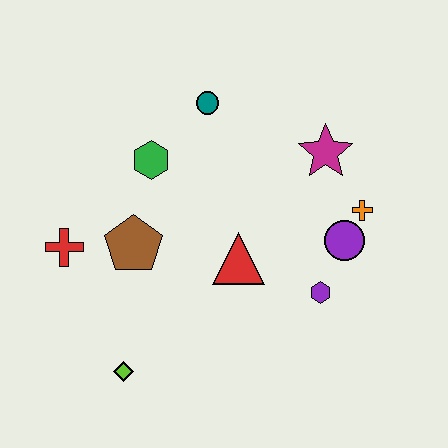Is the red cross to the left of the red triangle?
Yes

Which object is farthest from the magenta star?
The lime diamond is farthest from the magenta star.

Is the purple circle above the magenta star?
No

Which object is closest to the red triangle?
The purple hexagon is closest to the red triangle.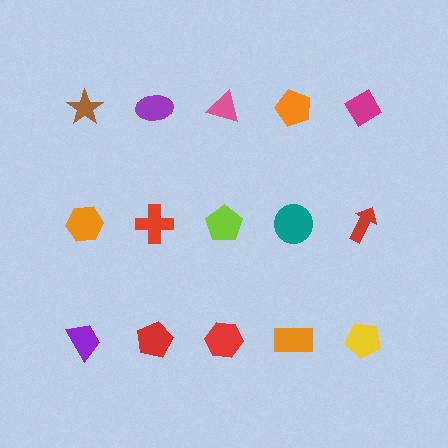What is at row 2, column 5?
A red arrow.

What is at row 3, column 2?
A red pentagon.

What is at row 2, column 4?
A teal circle.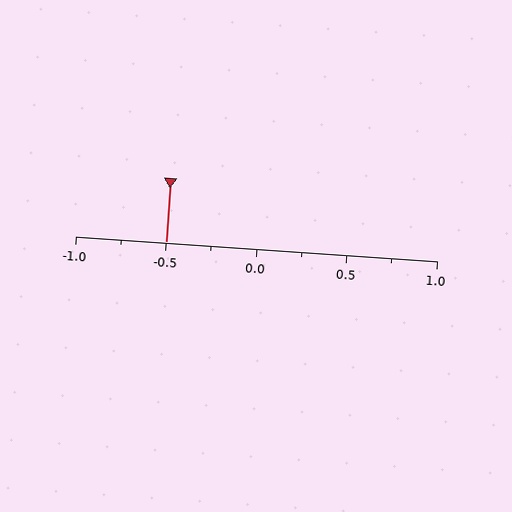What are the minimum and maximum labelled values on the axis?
The axis runs from -1.0 to 1.0.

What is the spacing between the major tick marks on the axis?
The major ticks are spaced 0.5 apart.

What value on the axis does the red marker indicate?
The marker indicates approximately -0.5.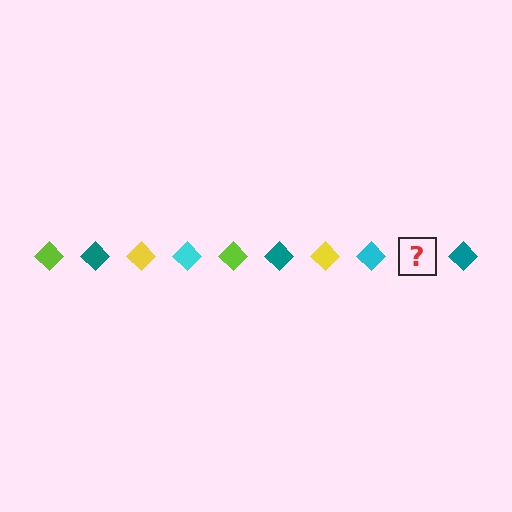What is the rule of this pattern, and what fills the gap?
The rule is that the pattern cycles through lime, teal, yellow, cyan diamonds. The gap should be filled with a lime diamond.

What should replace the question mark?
The question mark should be replaced with a lime diamond.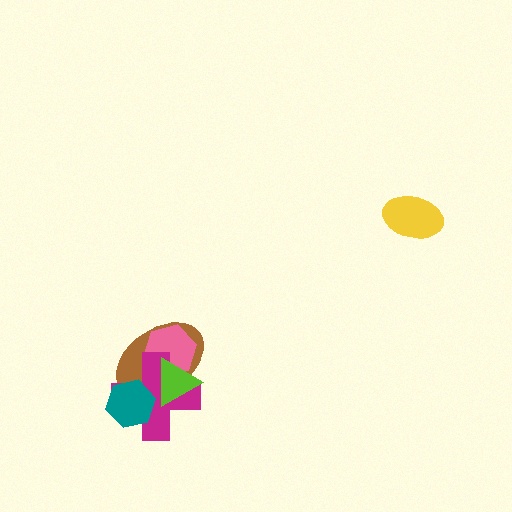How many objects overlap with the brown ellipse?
4 objects overlap with the brown ellipse.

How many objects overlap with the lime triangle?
3 objects overlap with the lime triangle.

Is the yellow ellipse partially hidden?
No, no other shape covers it.